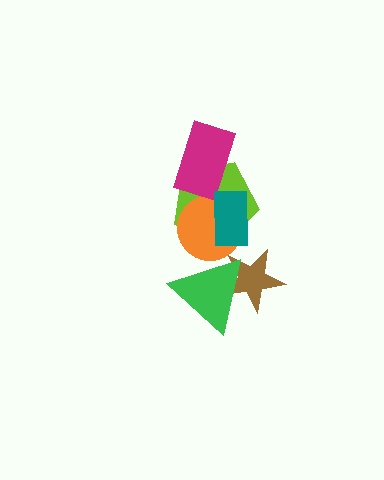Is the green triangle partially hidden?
No, no other shape covers it.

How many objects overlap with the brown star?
1 object overlaps with the brown star.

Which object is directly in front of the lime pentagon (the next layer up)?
The orange circle is directly in front of the lime pentagon.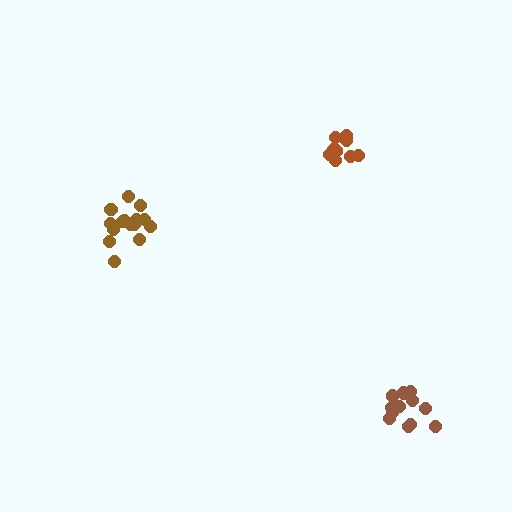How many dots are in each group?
Group 1: 10 dots, Group 2: 12 dots, Group 3: 15 dots (37 total).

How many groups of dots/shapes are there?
There are 3 groups.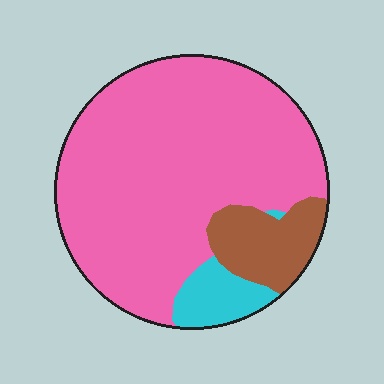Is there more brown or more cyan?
Brown.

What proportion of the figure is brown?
Brown covers 13% of the figure.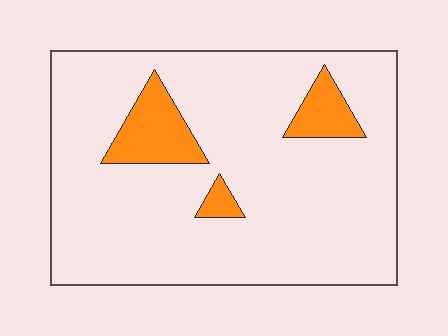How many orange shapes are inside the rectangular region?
3.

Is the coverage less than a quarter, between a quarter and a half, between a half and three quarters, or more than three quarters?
Less than a quarter.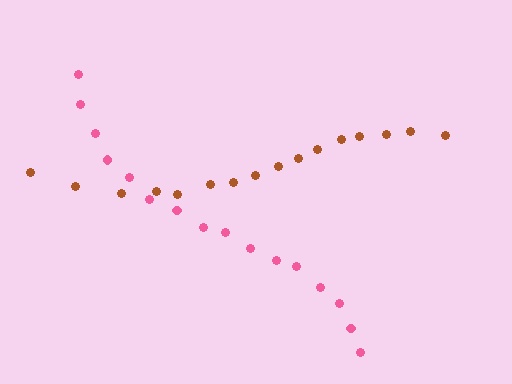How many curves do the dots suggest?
There are 2 distinct paths.